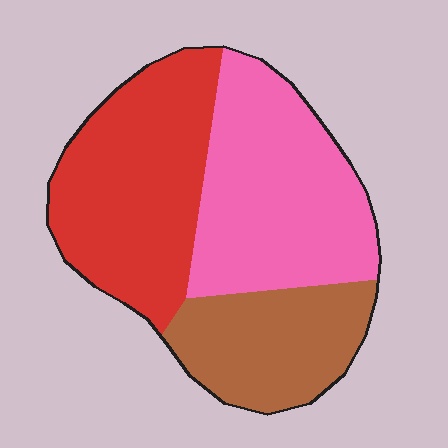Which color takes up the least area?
Brown, at roughly 25%.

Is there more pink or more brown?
Pink.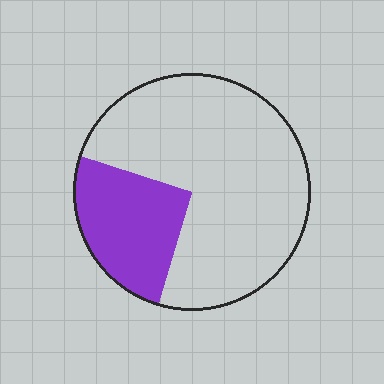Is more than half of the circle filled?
No.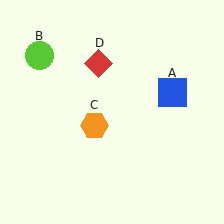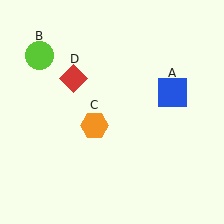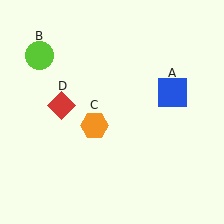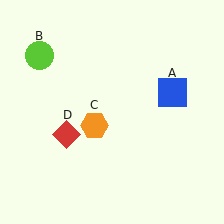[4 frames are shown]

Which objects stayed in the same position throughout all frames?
Blue square (object A) and lime circle (object B) and orange hexagon (object C) remained stationary.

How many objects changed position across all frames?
1 object changed position: red diamond (object D).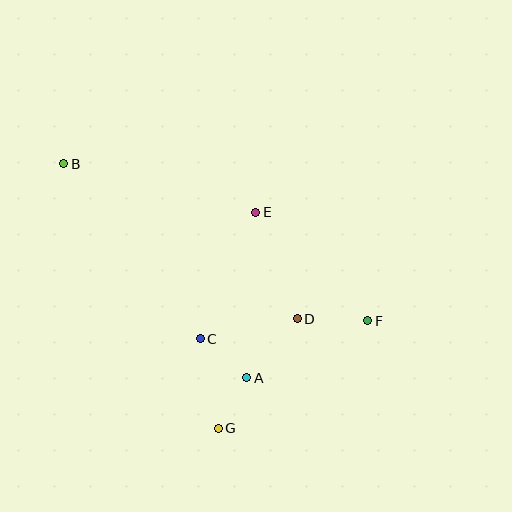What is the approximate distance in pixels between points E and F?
The distance between E and F is approximately 156 pixels.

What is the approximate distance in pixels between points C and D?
The distance between C and D is approximately 99 pixels.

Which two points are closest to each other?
Points A and G are closest to each other.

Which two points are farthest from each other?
Points B and F are farthest from each other.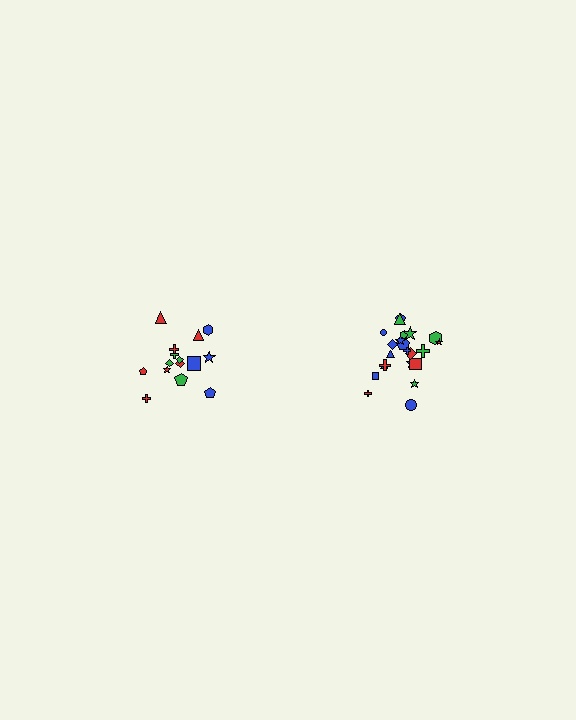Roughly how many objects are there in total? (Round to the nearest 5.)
Roughly 35 objects in total.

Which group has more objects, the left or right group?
The right group.